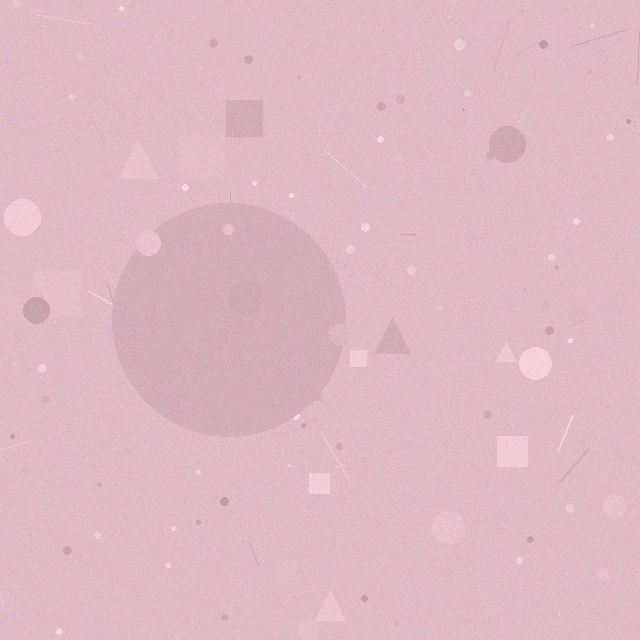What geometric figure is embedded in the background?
A circle is embedded in the background.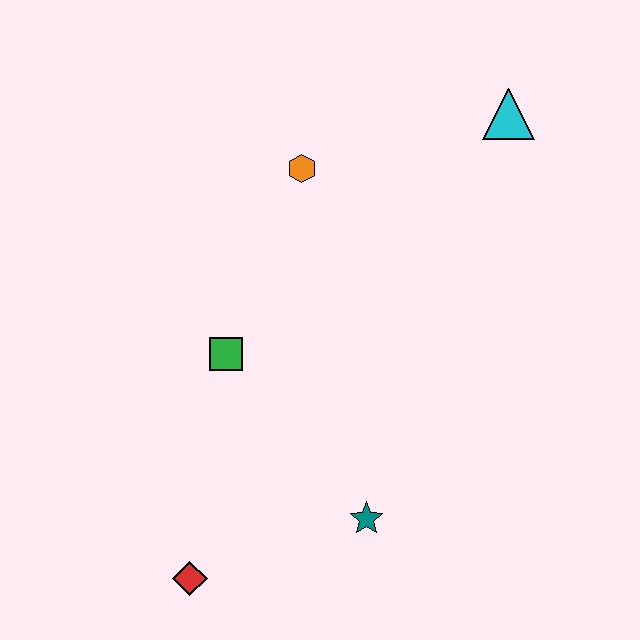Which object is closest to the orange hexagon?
The green square is closest to the orange hexagon.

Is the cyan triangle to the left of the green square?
No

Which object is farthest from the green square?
The cyan triangle is farthest from the green square.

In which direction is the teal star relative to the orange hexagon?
The teal star is below the orange hexagon.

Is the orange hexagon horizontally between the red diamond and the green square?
No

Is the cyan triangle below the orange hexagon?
No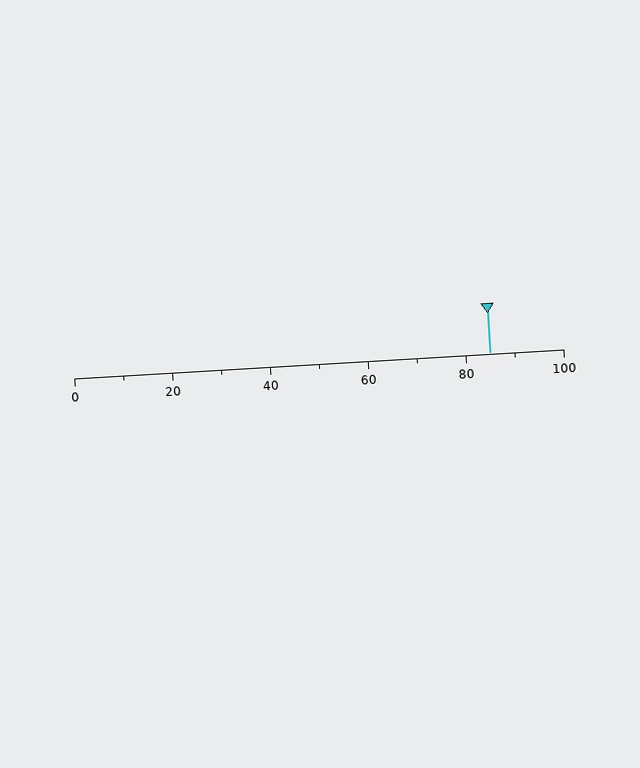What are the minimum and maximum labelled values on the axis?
The axis runs from 0 to 100.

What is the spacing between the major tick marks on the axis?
The major ticks are spaced 20 apart.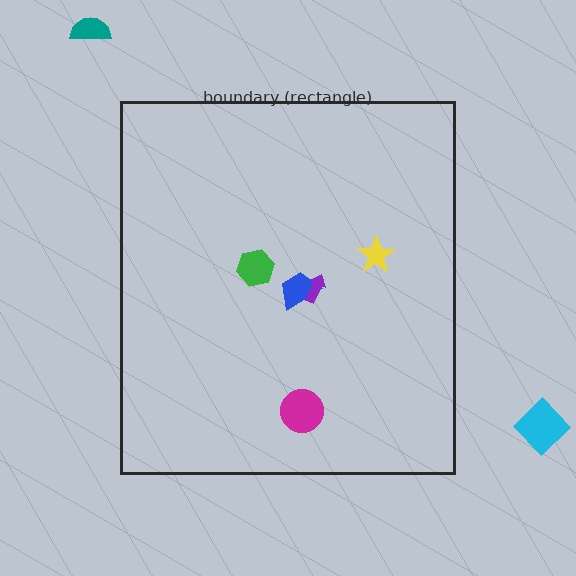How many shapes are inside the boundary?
5 inside, 2 outside.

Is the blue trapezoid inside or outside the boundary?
Inside.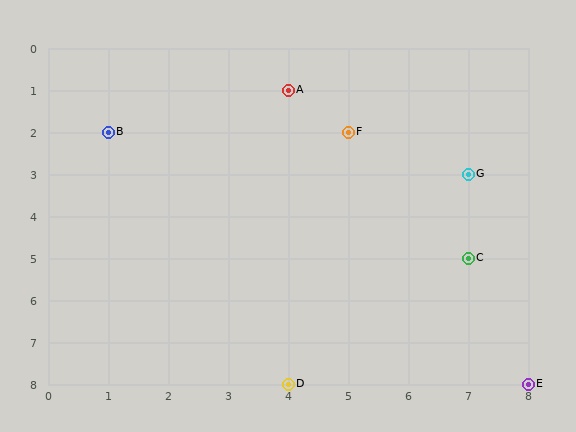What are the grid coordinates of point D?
Point D is at grid coordinates (4, 8).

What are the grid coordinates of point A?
Point A is at grid coordinates (4, 1).